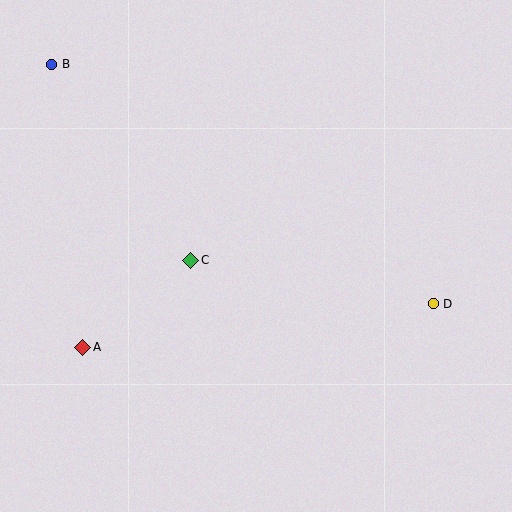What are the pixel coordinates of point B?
Point B is at (52, 64).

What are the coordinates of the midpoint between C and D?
The midpoint between C and D is at (312, 282).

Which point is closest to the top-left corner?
Point B is closest to the top-left corner.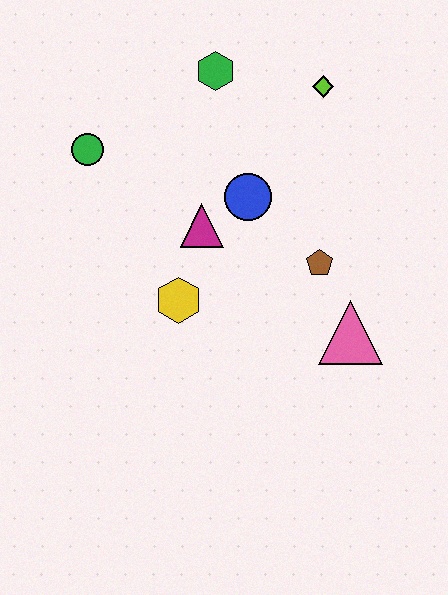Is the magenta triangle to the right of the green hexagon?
No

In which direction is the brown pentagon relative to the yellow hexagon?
The brown pentagon is to the right of the yellow hexagon.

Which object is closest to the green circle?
The magenta triangle is closest to the green circle.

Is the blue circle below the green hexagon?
Yes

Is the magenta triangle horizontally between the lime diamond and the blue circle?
No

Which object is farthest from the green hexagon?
The pink triangle is farthest from the green hexagon.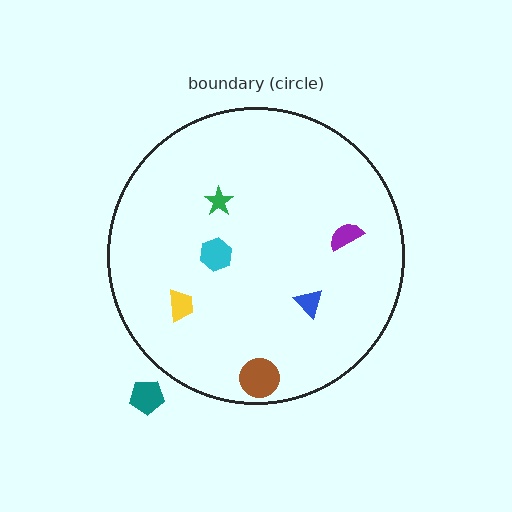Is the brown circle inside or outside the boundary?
Inside.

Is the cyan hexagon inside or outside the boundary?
Inside.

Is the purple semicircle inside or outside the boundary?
Inside.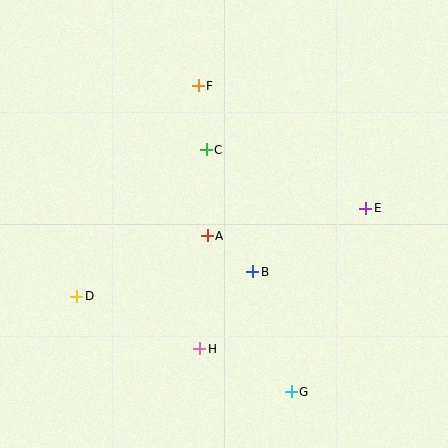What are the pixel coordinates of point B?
Point B is at (253, 272).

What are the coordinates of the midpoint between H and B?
The midpoint between H and B is at (226, 310).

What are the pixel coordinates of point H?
Point H is at (200, 349).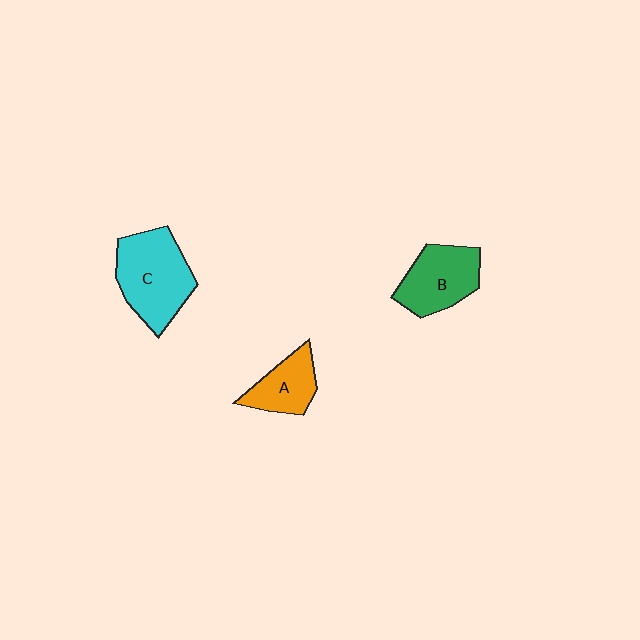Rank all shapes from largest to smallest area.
From largest to smallest: C (cyan), B (green), A (orange).